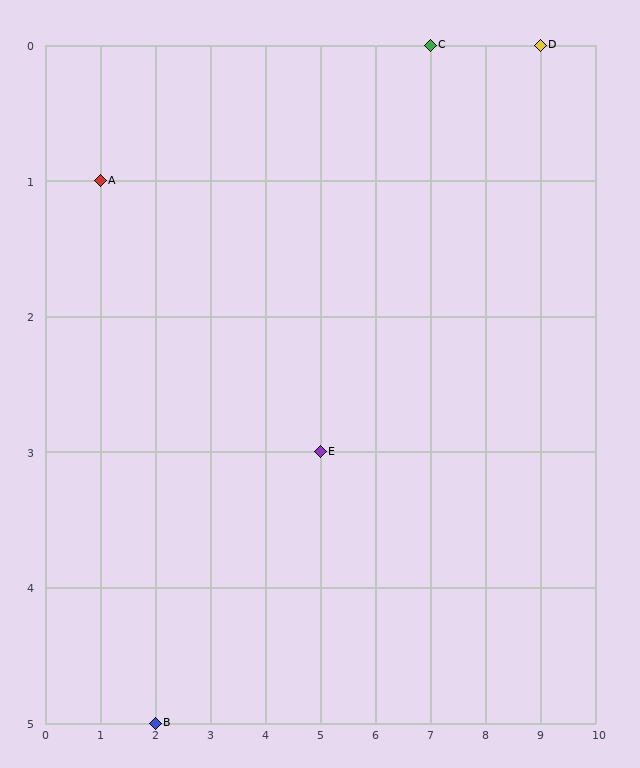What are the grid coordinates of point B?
Point B is at grid coordinates (2, 5).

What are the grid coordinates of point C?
Point C is at grid coordinates (7, 0).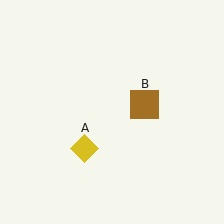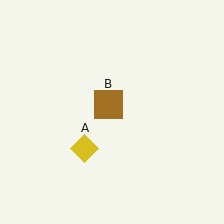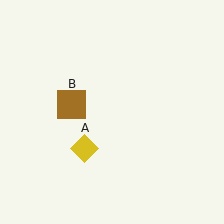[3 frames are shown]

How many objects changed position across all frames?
1 object changed position: brown square (object B).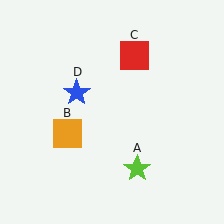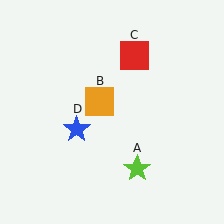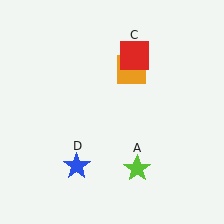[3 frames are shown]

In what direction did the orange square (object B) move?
The orange square (object B) moved up and to the right.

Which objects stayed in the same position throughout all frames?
Lime star (object A) and red square (object C) remained stationary.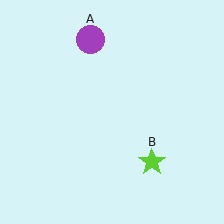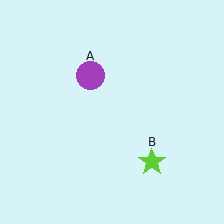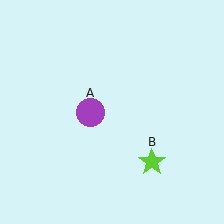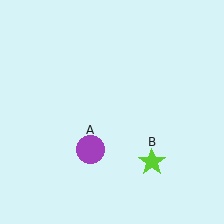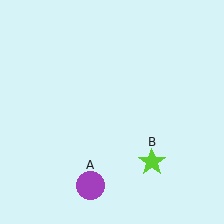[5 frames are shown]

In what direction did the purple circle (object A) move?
The purple circle (object A) moved down.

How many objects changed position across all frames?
1 object changed position: purple circle (object A).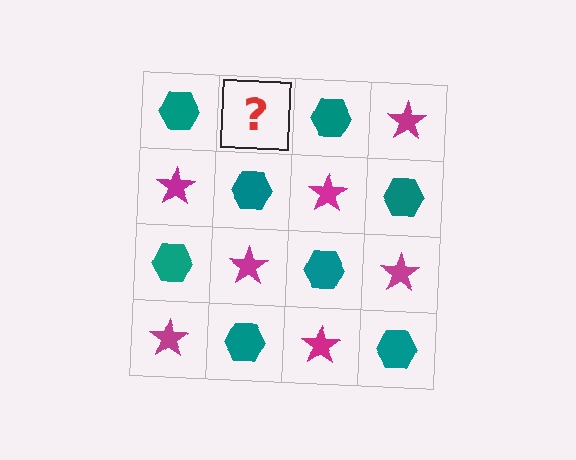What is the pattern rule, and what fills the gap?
The rule is that it alternates teal hexagon and magenta star in a checkerboard pattern. The gap should be filled with a magenta star.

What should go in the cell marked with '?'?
The missing cell should contain a magenta star.